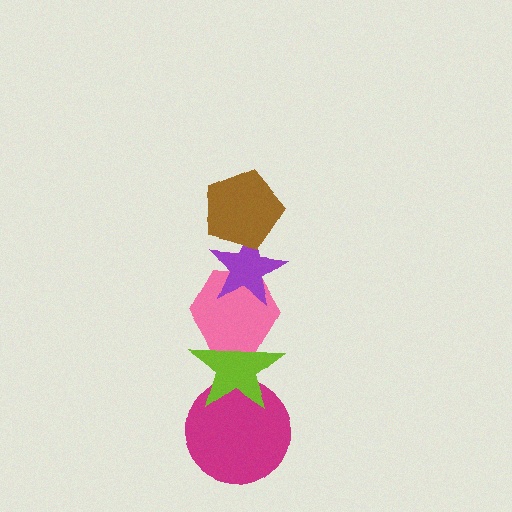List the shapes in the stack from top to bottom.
From top to bottom: the brown pentagon, the purple star, the pink hexagon, the lime star, the magenta circle.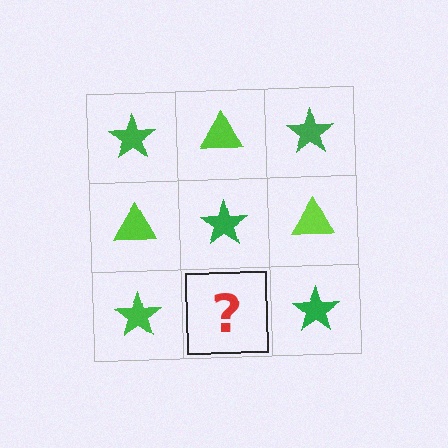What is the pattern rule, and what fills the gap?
The rule is that it alternates green star and lime triangle in a checkerboard pattern. The gap should be filled with a lime triangle.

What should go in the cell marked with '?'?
The missing cell should contain a lime triangle.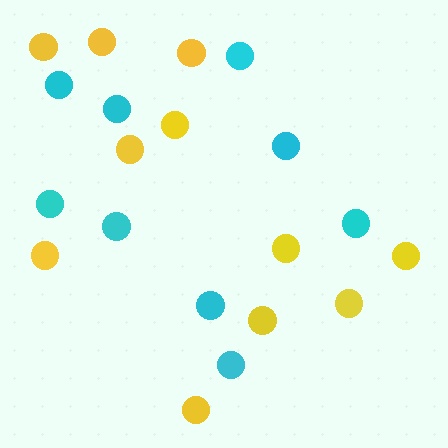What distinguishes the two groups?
There are 2 groups: one group of yellow circles (11) and one group of cyan circles (9).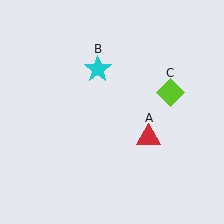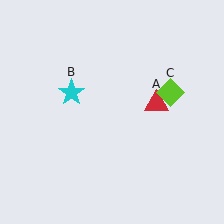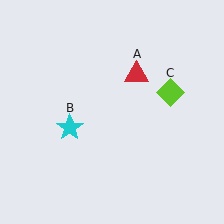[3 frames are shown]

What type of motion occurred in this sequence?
The red triangle (object A), cyan star (object B) rotated counterclockwise around the center of the scene.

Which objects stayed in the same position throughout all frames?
Lime diamond (object C) remained stationary.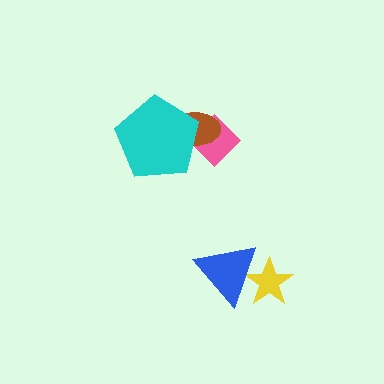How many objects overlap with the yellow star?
1 object overlaps with the yellow star.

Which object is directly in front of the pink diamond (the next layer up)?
The brown ellipse is directly in front of the pink diamond.